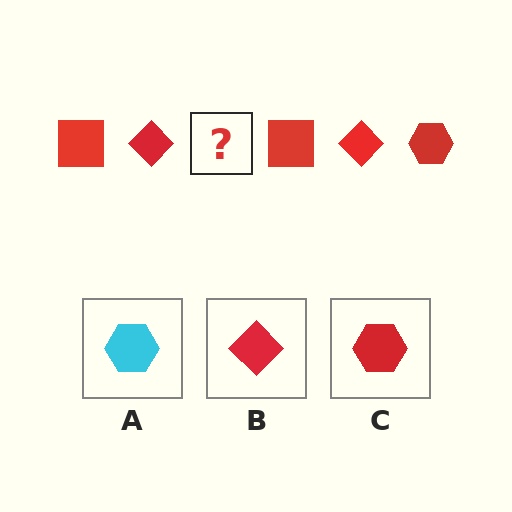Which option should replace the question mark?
Option C.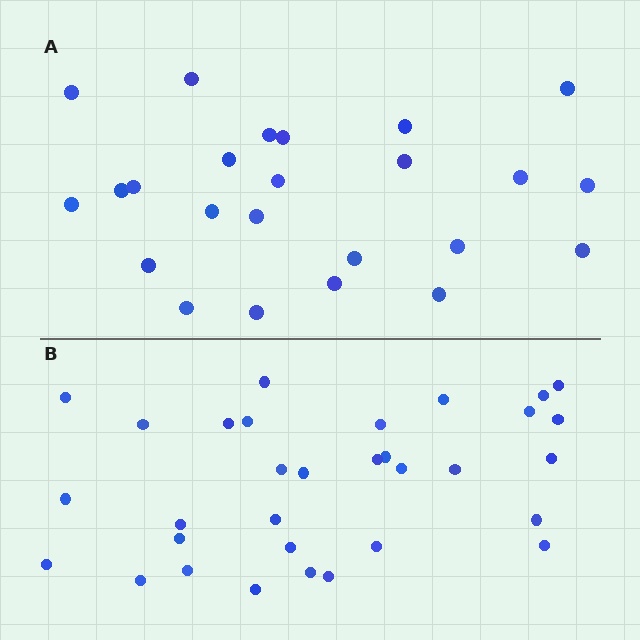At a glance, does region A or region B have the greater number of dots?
Region B (the bottom region) has more dots.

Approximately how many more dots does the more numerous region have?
Region B has roughly 8 or so more dots than region A.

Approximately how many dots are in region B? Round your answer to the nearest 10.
About 30 dots. (The exact count is 32, which rounds to 30.)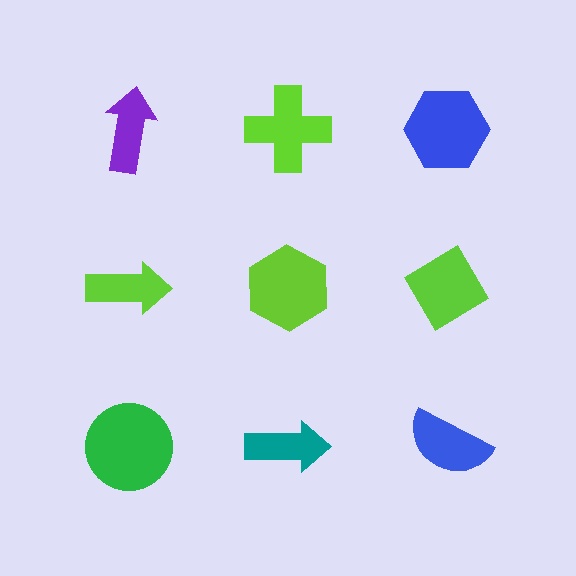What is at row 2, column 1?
A lime arrow.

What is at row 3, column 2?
A teal arrow.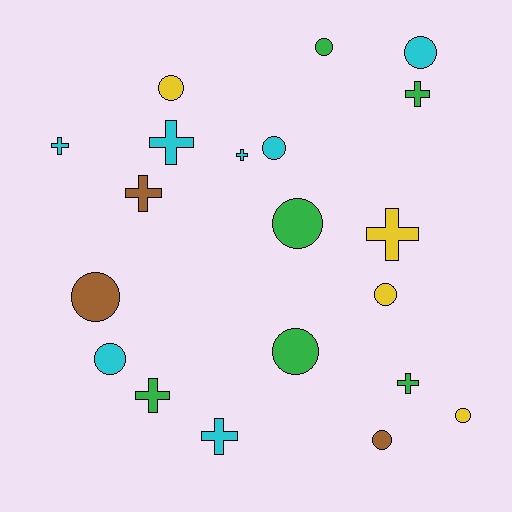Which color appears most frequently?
Cyan, with 7 objects.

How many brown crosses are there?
There is 1 brown cross.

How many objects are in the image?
There are 20 objects.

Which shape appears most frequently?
Circle, with 11 objects.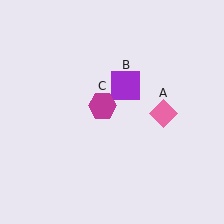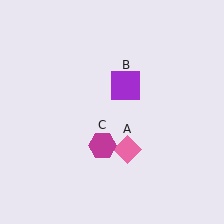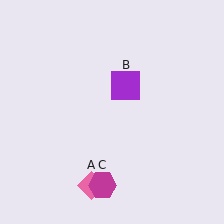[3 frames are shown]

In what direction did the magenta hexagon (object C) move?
The magenta hexagon (object C) moved down.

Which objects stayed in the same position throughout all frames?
Purple square (object B) remained stationary.